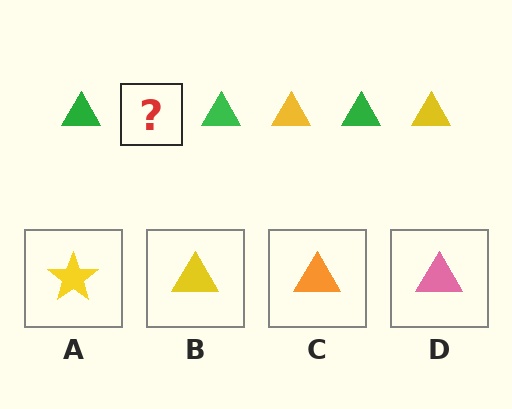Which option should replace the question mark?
Option B.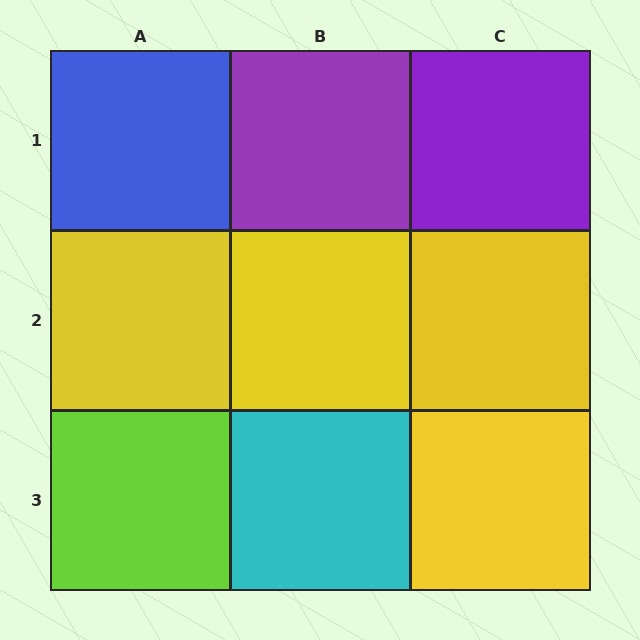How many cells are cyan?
1 cell is cyan.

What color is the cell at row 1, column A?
Blue.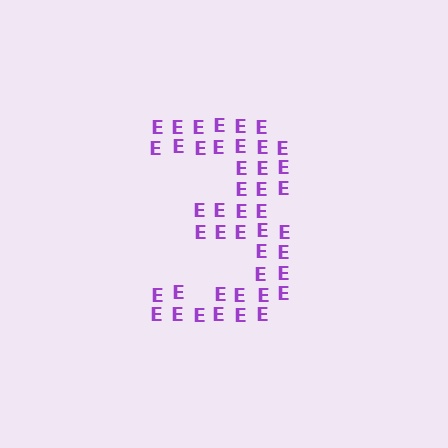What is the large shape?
The large shape is the digit 3.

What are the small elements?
The small elements are letter E's.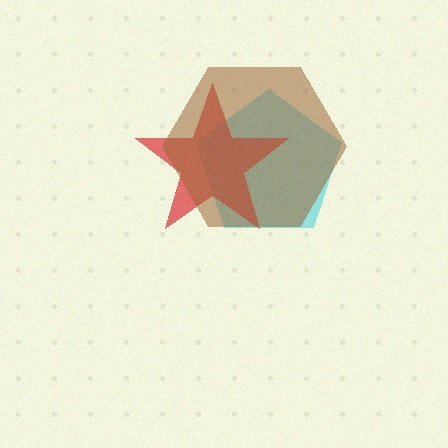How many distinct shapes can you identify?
There are 3 distinct shapes: a cyan pentagon, a red star, a brown hexagon.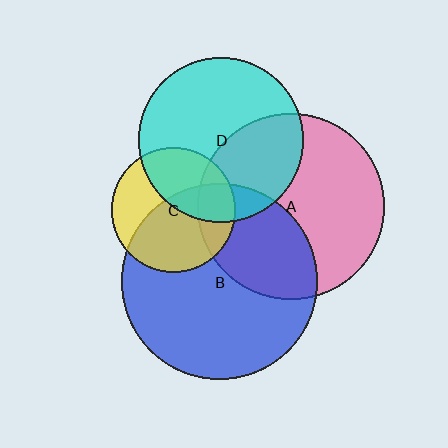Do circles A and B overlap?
Yes.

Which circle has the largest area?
Circle B (blue).